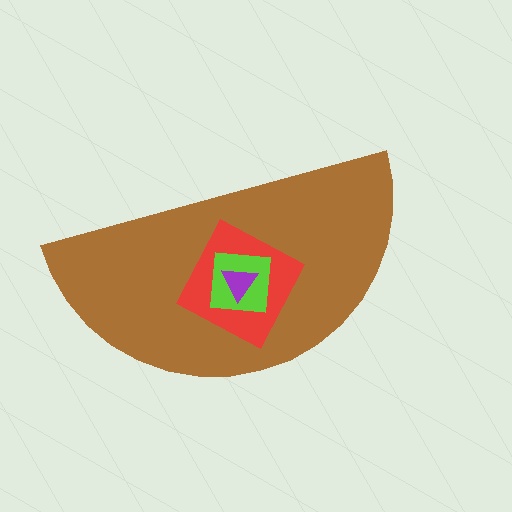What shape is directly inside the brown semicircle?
The red diamond.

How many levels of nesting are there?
4.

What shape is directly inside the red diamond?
The lime square.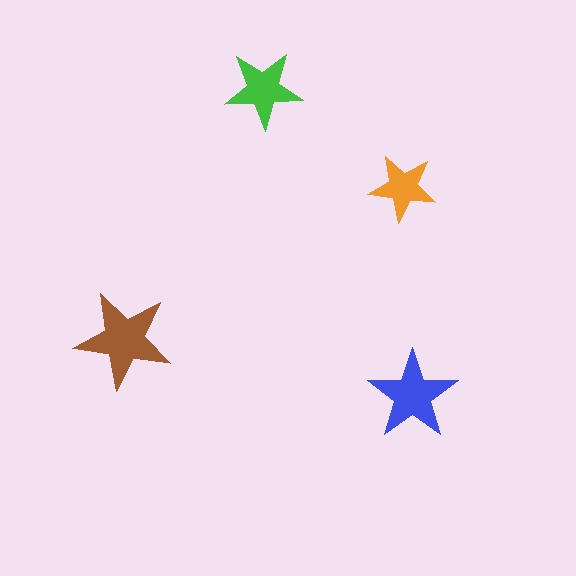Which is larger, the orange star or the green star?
The green one.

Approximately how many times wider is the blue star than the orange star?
About 1.5 times wider.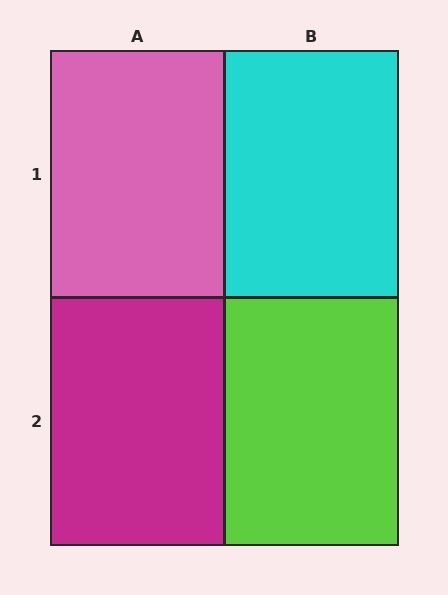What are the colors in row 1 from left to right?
Pink, cyan.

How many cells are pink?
1 cell is pink.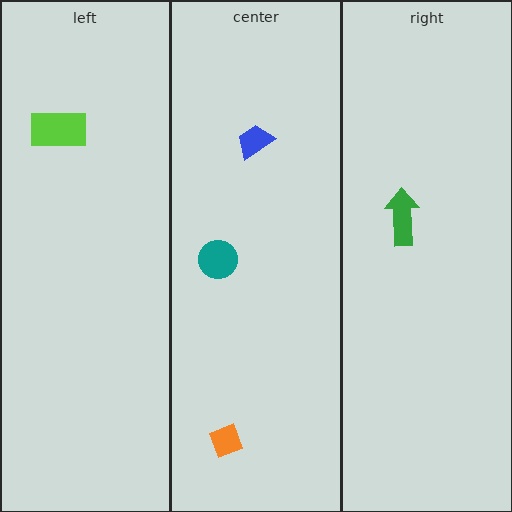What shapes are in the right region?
The green arrow.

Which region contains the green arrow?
The right region.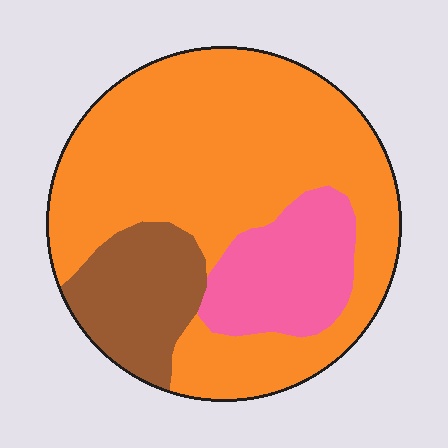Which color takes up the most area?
Orange, at roughly 65%.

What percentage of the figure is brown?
Brown covers 16% of the figure.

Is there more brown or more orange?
Orange.